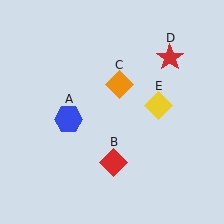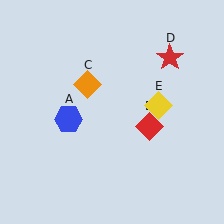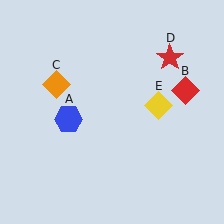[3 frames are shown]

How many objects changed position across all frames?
2 objects changed position: red diamond (object B), orange diamond (object C).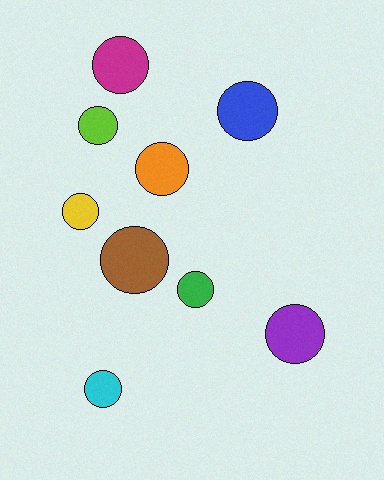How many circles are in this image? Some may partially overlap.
There are 9 circles.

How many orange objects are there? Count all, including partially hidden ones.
There is 1 orange object.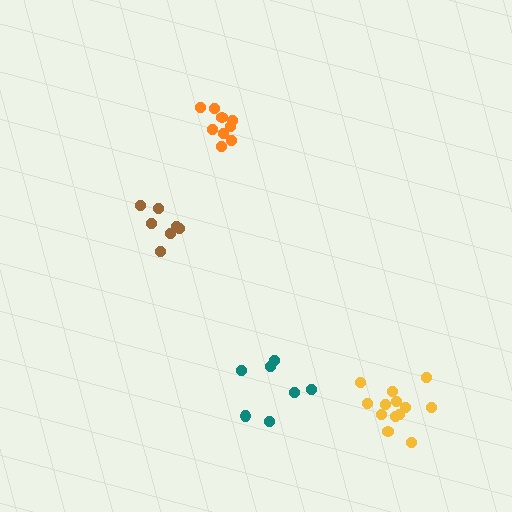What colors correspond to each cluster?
The clusters are colored: teal, brown, yellow, orange.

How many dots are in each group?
Group 1: 7 dots, Group 2: 7 dots, Group 3: 13 dots, Group 4: 9 dots (36 total).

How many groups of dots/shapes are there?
There are 4 groups.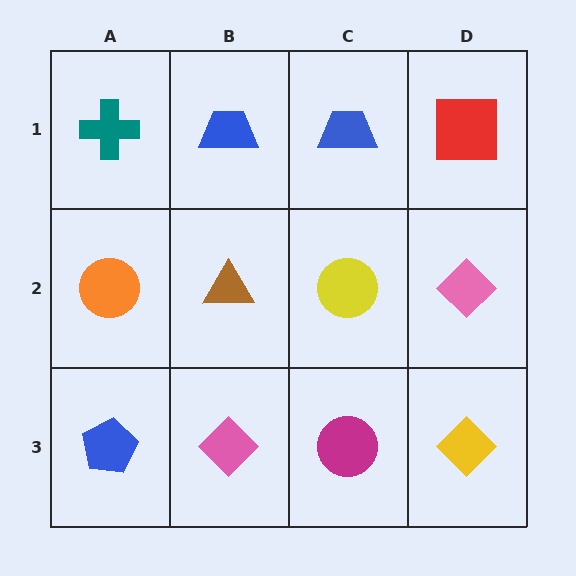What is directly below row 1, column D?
A pink diamond.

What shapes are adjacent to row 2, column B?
A blue trapezoid (row 1, column B), a pink diamond (row 3, column B), an orange circle (row 2, column A), a yellow circle (row 2, column C).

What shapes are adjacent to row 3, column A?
An orange circle (row 2, column A), a pink diamond (row 3, column B).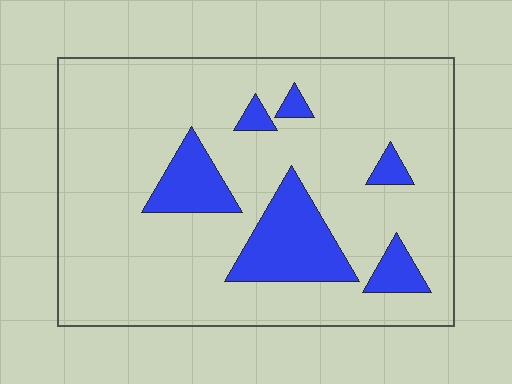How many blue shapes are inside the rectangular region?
6.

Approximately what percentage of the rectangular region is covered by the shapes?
Approximately 15%.